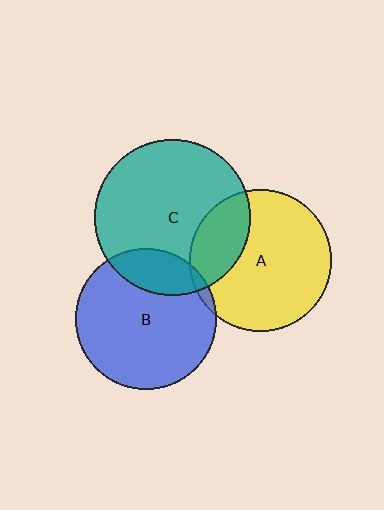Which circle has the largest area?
Circle C (teal).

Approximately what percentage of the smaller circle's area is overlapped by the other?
Approximately 5%.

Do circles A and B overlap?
Yes.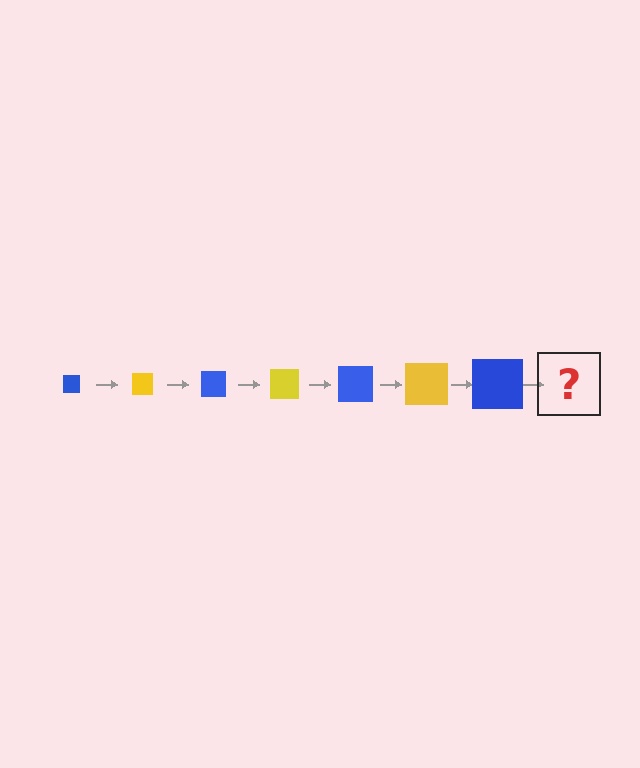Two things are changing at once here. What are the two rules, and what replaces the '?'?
The two rules are that the square grows larger each step and the color cycles through blue and yellow. The '?' should be a yellow square, larger than the previous one.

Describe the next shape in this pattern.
It should be a yellow square, larger than the previous one.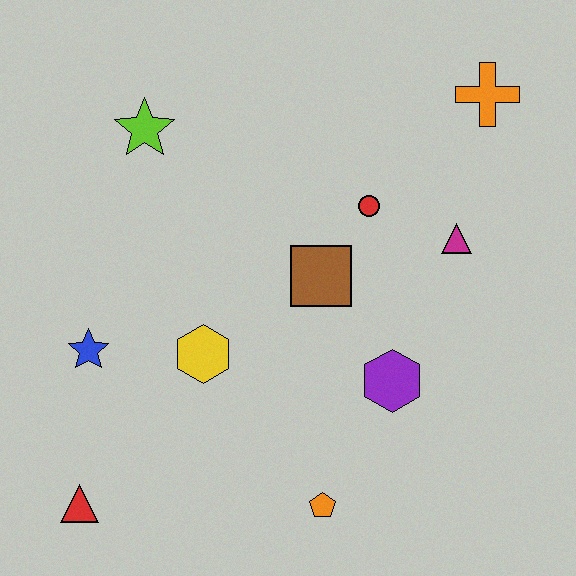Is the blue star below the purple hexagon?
No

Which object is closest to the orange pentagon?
The purple hexagon is closest to the orange pentagon.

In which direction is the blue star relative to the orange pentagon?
The blue star is to the left of the orange pentagon.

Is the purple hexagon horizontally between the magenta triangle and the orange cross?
No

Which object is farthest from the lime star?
The orange pentagon is farthest from the lime star.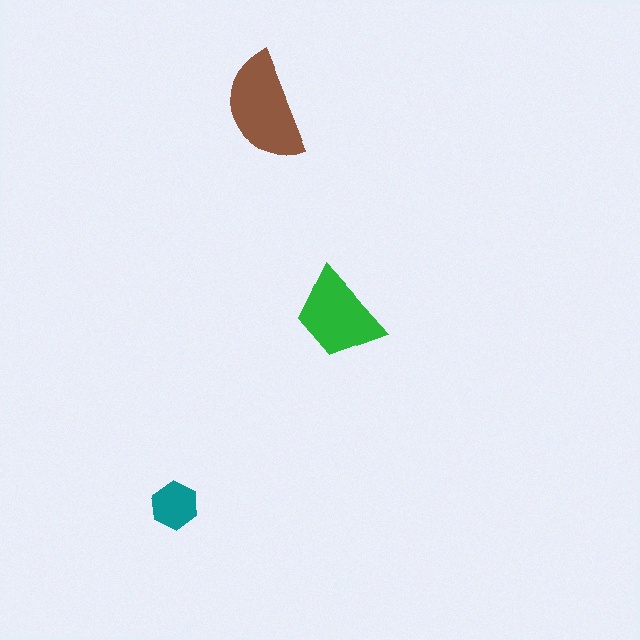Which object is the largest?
The brown semicircle.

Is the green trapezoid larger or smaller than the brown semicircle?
Smaller.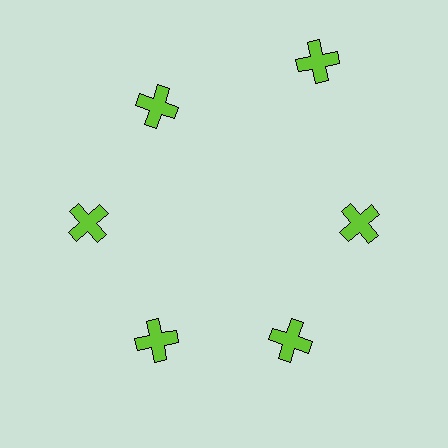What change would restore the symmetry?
The symmetry would be restored by moving it inward, back onto the ring so that all 6 crosses sit at equal angles and equal distance from the center.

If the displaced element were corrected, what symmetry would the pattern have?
It would have 6-fold rotational symmetry — the pattern would map onto itself every 60 degrees.